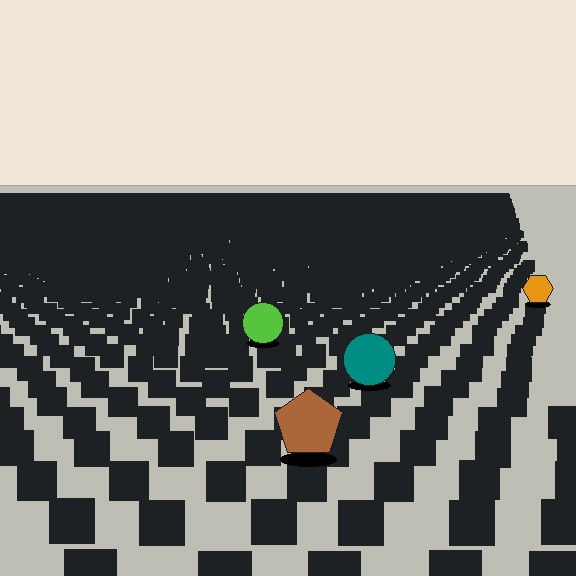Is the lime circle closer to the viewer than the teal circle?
No. The teal circle is closer — you can tell from the texture gradient: the ground texture is coarser near it.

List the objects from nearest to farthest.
From nearest to farthest: the brown pentagon, the teal circle, the lime circle, the orange hexagon.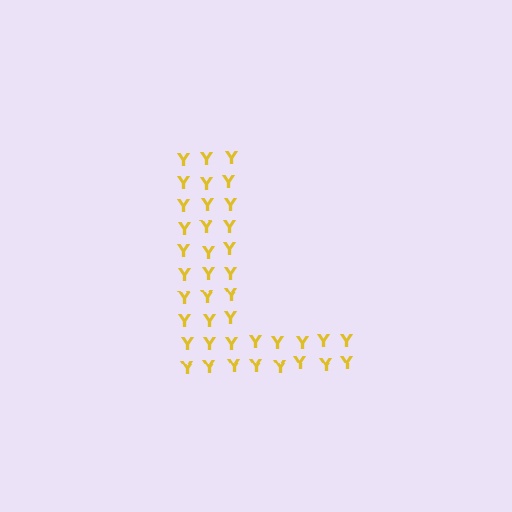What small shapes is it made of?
It is made of small letter Y's.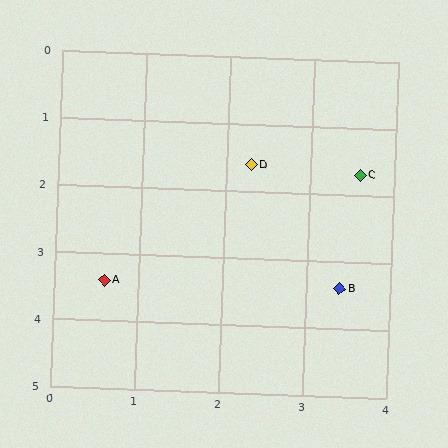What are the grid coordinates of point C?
Point C is at approximately (3.6, 1.7).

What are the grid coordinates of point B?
Point B is at approximately (3.4, 3.4).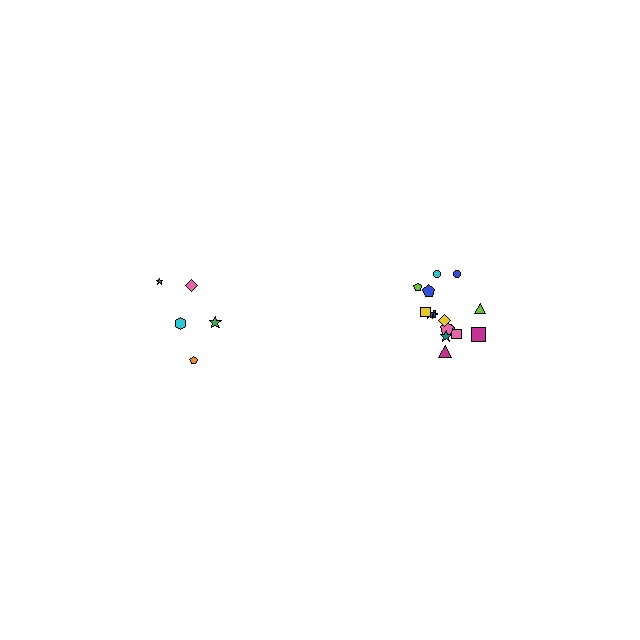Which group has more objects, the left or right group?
The right group.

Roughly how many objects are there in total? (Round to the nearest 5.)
Roughly 20 objects in total.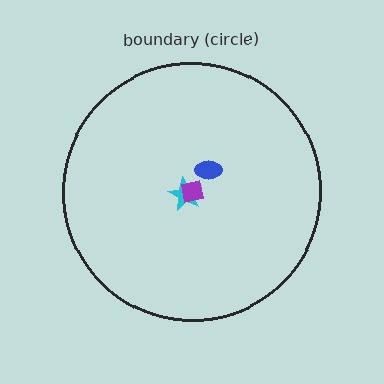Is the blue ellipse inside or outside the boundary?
Inside.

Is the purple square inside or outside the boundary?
Inside.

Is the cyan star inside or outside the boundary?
Inside.